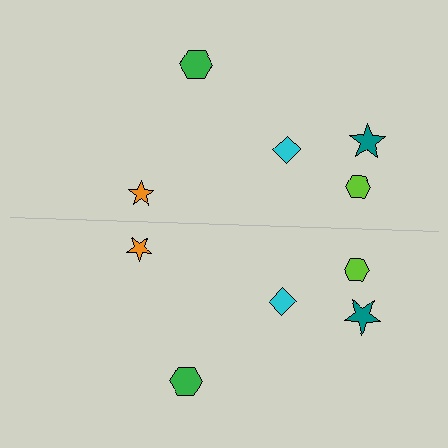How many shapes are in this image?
There are 10 shapes in this image.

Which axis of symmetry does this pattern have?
The pattern has a horizontal axis of symmetry running through the center of the image.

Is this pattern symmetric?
Yes, this pattern has bilateral (reflection) symmetry.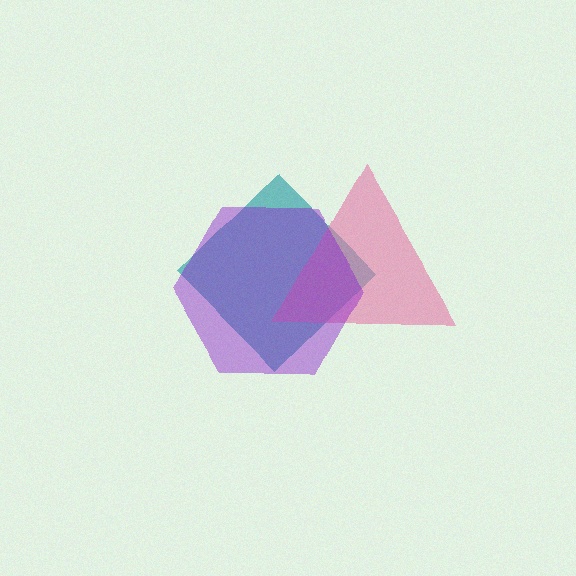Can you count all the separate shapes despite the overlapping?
Yes, there are 3 separate shapes.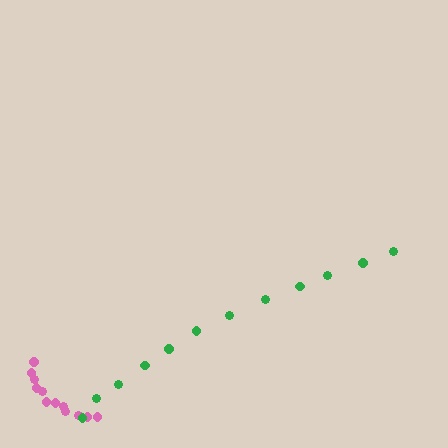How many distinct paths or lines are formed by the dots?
There are 2 distinct paths.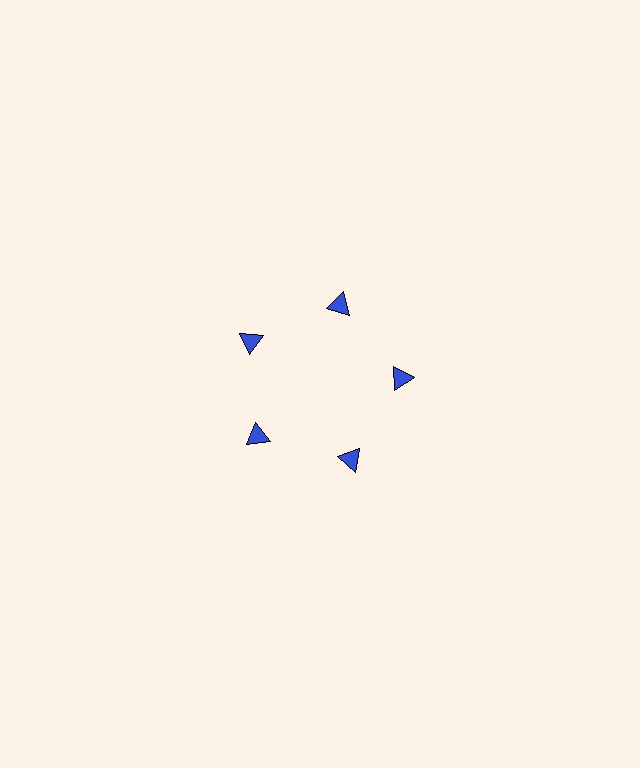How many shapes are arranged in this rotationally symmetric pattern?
There are 5 shapes, arranged in 5 groups of 1.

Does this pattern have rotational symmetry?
Yes, this pattern has 5-fold rotational symmetry. It looks the same after rotating 72 degrees around the center.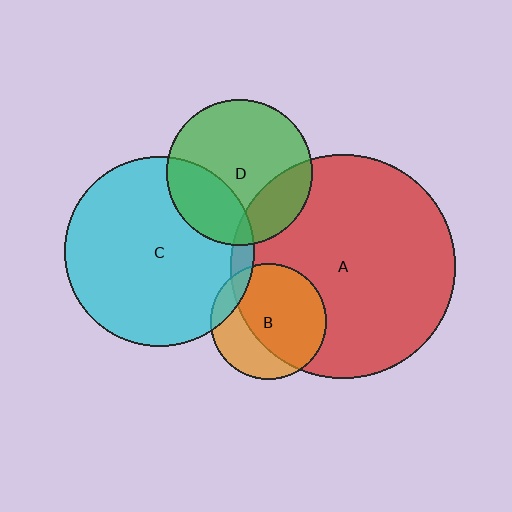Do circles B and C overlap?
Yes.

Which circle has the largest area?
Circle A (red).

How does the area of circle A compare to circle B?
Approximately 3.7 times.